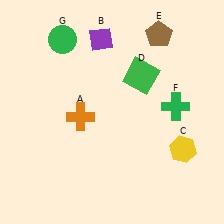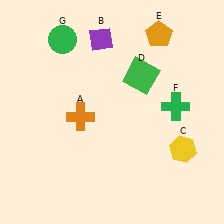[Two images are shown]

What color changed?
The pentagon (E) changed from brown in Image 1 to orange in Image 2.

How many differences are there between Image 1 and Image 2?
There is 1 difference between the two images.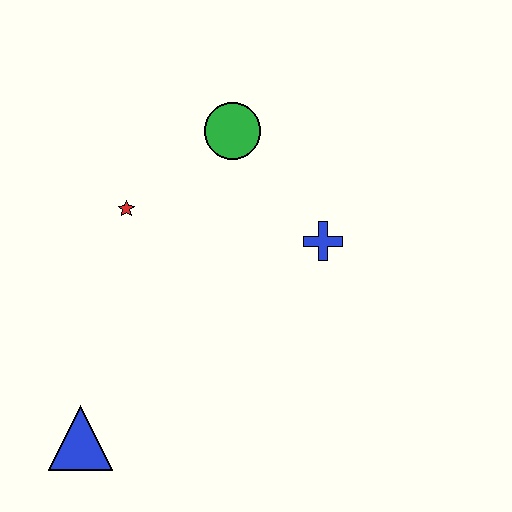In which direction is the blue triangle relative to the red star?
The blue triangle is below the red star.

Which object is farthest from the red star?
The blue triangle is farthest from the red star.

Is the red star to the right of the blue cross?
No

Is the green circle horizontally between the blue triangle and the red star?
No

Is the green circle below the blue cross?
No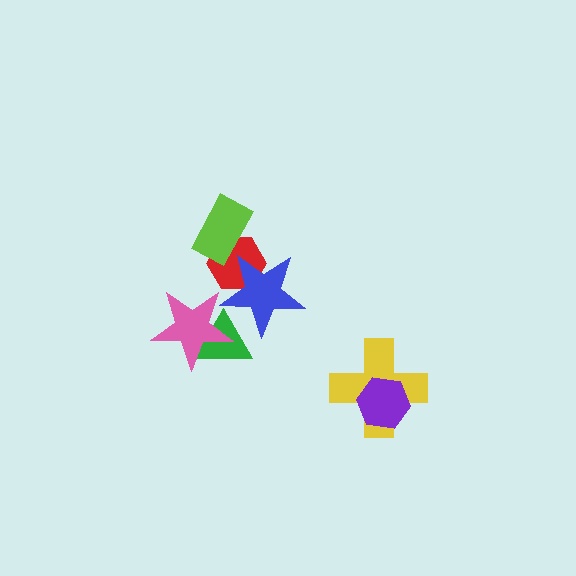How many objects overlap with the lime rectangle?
1 object overlaps with the lime rectangle.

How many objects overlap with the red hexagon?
2 objects overlap with the red hexagon.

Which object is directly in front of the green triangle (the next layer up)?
The pink star is directly in front of the green triangle.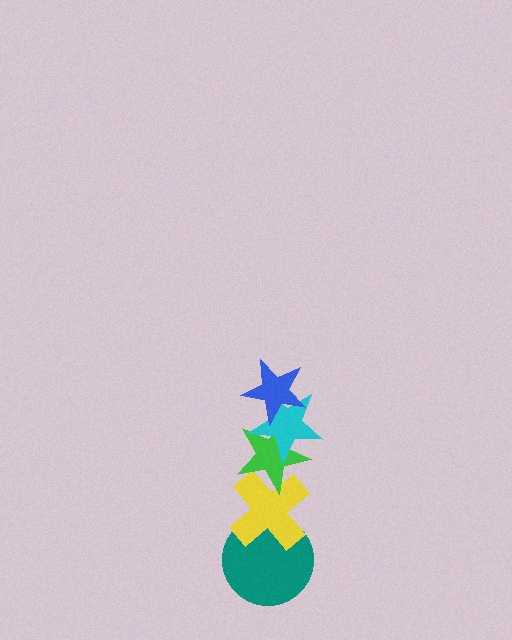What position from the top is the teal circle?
The teal circle is 5th from the top.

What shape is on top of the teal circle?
The yellow cross is on top of the teal circle.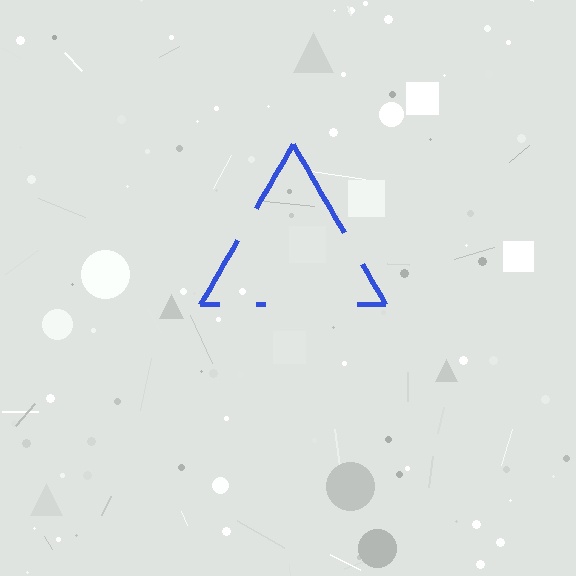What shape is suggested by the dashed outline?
The dashed outline suggests a triangle.